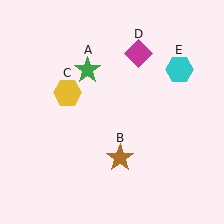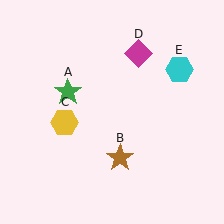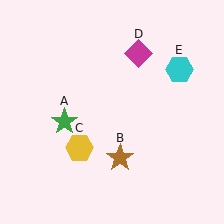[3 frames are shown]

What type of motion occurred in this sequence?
The green star (object A), yellow hexagon (object C) rotated counterclockwise around the center of the scene.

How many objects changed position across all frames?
2 objects changed position: green star (object A), yellow hexagon (object C).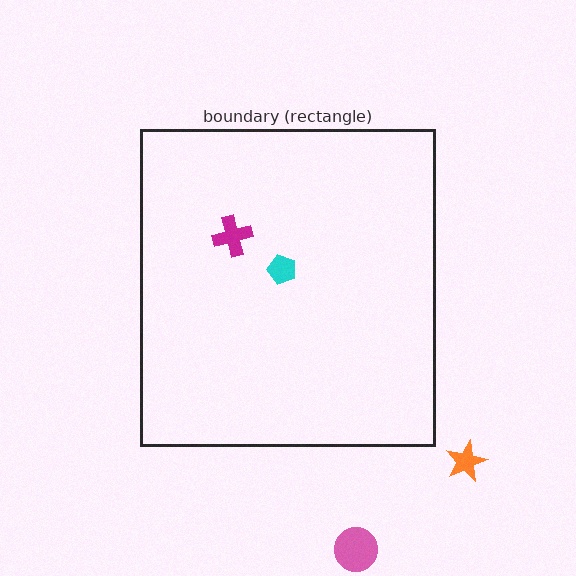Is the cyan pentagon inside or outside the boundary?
Inside.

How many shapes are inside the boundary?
2 inside, 2 outside.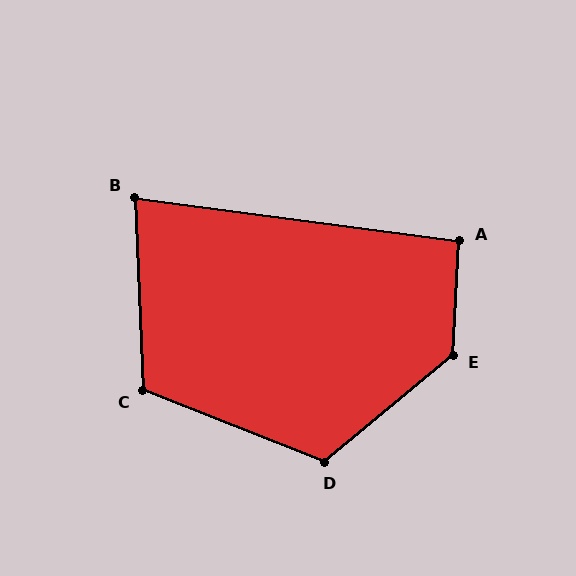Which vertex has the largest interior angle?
E, at approximately 133 degrees.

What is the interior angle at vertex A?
Approximately 94 degrees (approximately right).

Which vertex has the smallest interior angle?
B, at approximately 80 degrees.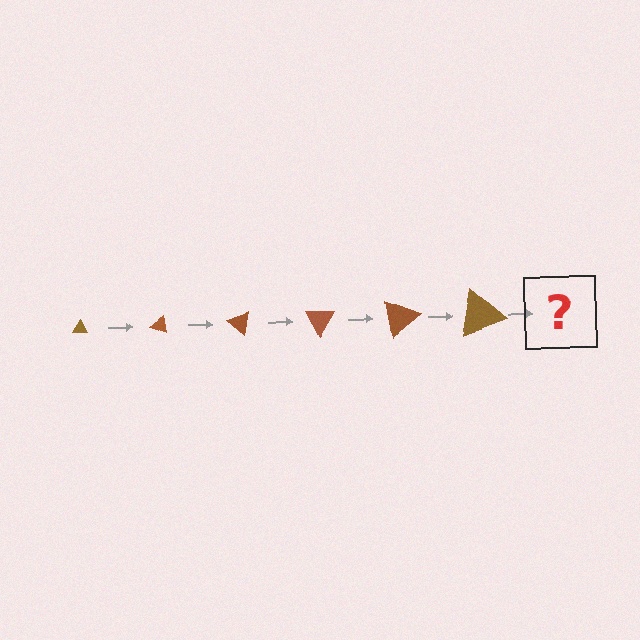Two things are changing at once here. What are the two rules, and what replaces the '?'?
The two rules are that the triangle grows larger each step and it rotates 20 degrees each step. The '?' should be a triangle, larger than the previous one and rotated 120 degrees from the start.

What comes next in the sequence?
The next element should be a triangle, larger than the previous one and rotated 120 degrees from the start.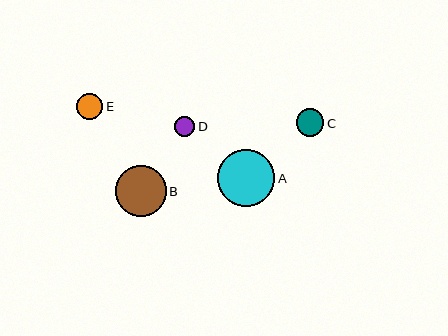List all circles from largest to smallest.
From largest to smallest: A, B, C, E, D.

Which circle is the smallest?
Circle D is the smallest with a size of approximately 20 pixels.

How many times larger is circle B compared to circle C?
Circle B is approximately 1.9 times the size of circle C.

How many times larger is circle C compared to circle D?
Circle C is approximately 1.3 times the size of circle D.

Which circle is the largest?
Circle A is the largest with a size of approximately 57 pixels.